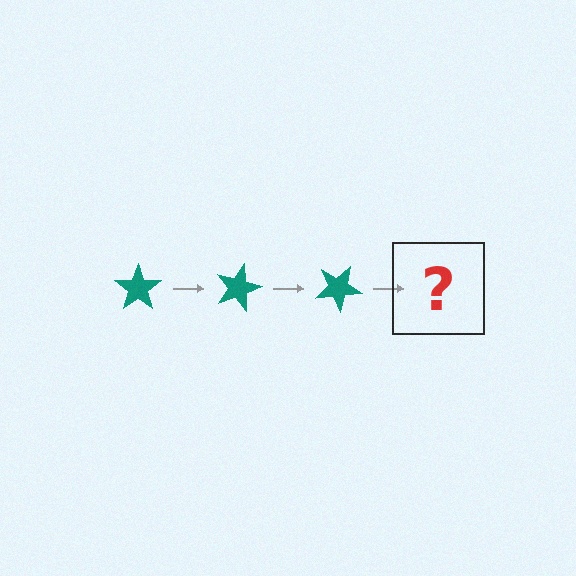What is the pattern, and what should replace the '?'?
The pattern is that the star rotates 15 degrees each step. The '?' should be a teal star rotated 45 degrees.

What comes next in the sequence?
The next element should be a teal star rotated 45 degrees.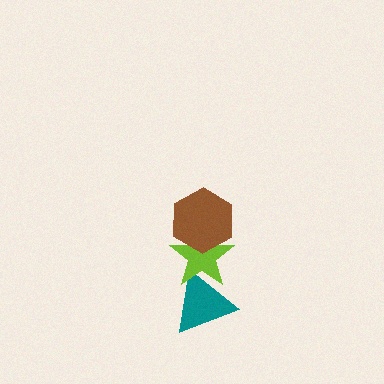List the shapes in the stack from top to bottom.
From top to bottom: the brown hexagon, the lime star, the teal triangle.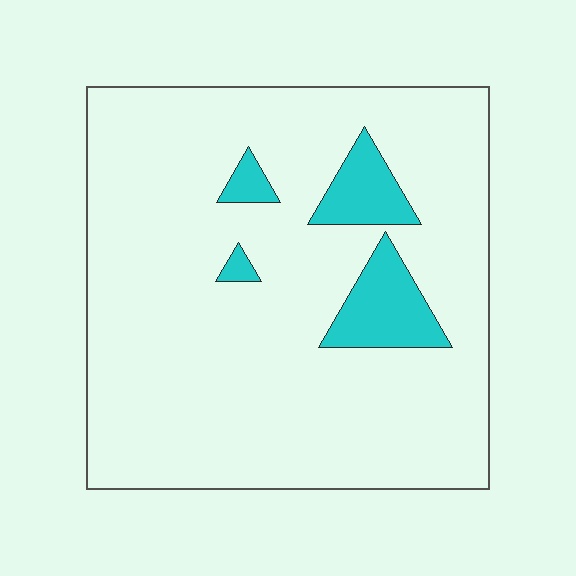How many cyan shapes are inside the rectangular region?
4.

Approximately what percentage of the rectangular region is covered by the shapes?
Approximately 10%.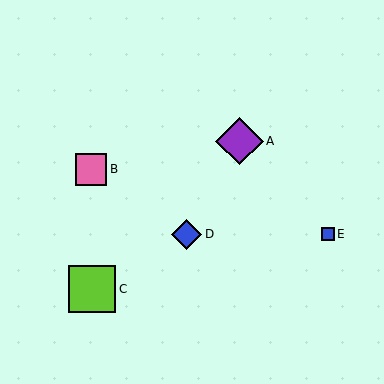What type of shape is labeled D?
Shape D is a blue diamond.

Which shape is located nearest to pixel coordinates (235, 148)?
The purple diamond (labeled A) at (240, 141) is nearest to that location.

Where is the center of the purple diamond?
The center of the purple diamond is at (240, 141).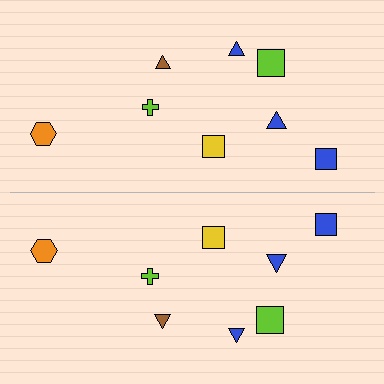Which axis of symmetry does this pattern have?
The pattern has a horizontal axis of symmetry running through the center of the image.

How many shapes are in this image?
There are 16 shapes in this image.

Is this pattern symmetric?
Yes, this pattern has bilateral (reflection) symmetry.